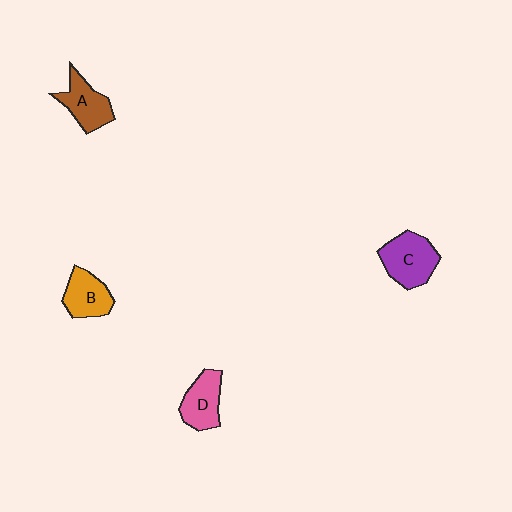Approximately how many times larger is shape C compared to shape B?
Approximately 1.3 times.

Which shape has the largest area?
Shape C (purple).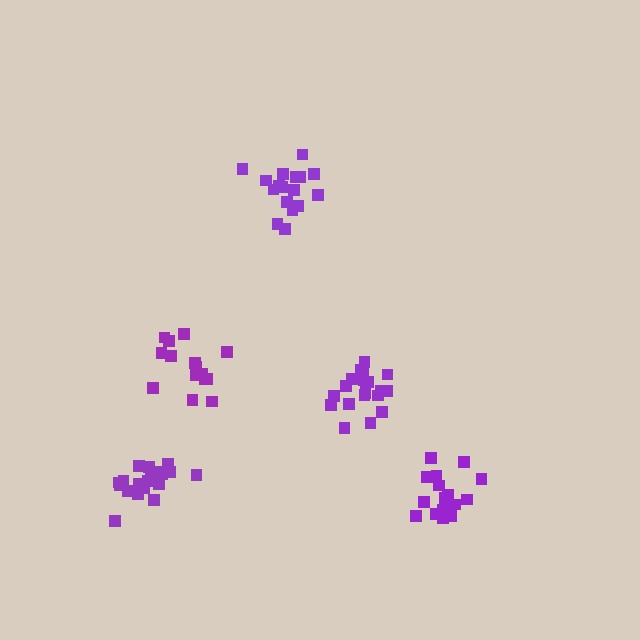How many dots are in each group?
Group 1: 17 dots, Group 2: 20 dots, Group 3: 18 dots, Group 4: 20 dots, Group 5: 16 dots (91 total).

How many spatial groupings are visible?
There are 5 spatial groupings.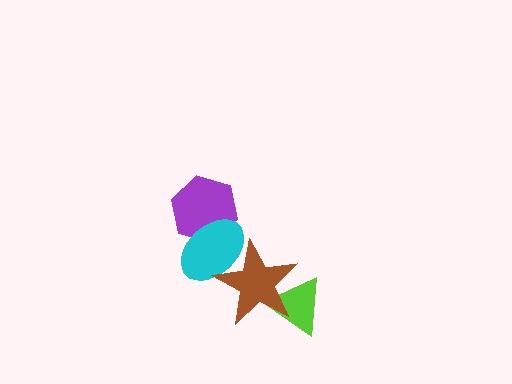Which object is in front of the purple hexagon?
The cyan ellipse is in front of the purple hexagon.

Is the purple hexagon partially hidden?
Yes, it is partially covered by another shape.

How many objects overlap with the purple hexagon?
1 object overlaps with the purple hexagon.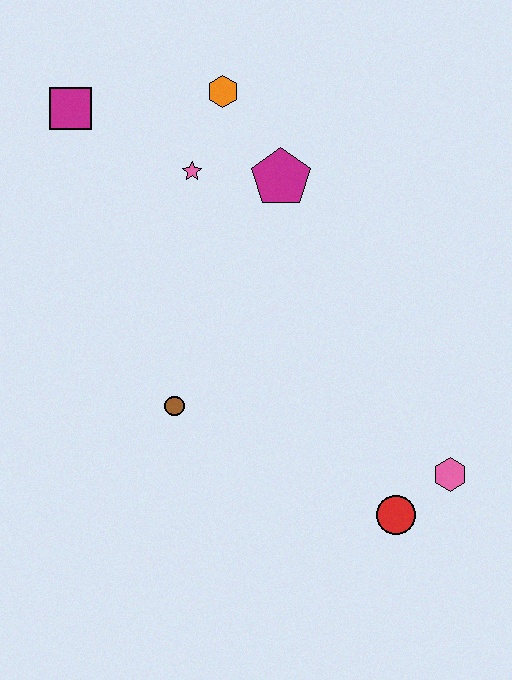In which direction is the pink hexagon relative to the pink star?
The pink hexagon is below the pink star.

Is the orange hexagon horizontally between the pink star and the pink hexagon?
Yes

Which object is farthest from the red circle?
The magenta square is farthest from the red circle.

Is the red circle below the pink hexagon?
Yes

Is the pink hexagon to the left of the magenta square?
No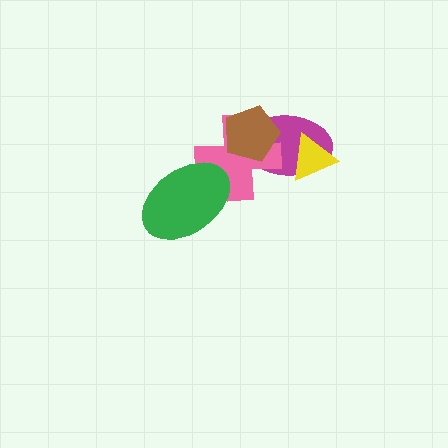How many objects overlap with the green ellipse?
1 object overlaps with the green ellipse.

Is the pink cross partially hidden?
Yes, it is partially covered by another shape.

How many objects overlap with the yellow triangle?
1 object overlaps with the yellow triangle.